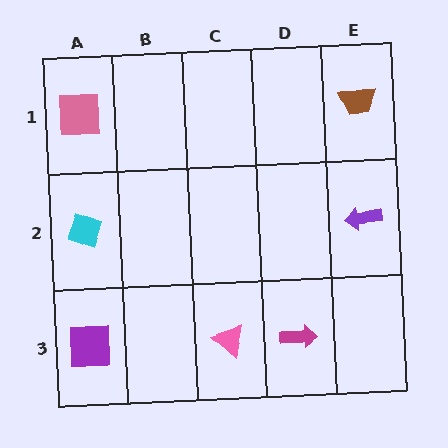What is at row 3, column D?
A magenta arrow.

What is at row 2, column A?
A cyan diamond.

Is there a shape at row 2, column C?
No, that cell is empty.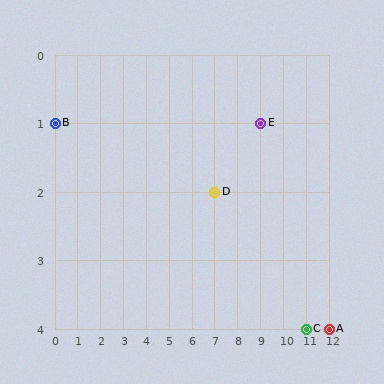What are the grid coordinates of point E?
Point E is at grid coordinates (9, 1).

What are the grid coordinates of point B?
Point B is at grid coordinates (0, 1).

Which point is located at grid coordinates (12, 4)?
Point A is at (12, 4).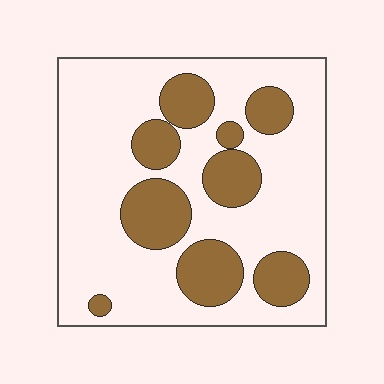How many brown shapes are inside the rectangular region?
9.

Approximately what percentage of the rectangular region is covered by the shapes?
Approximately 30%.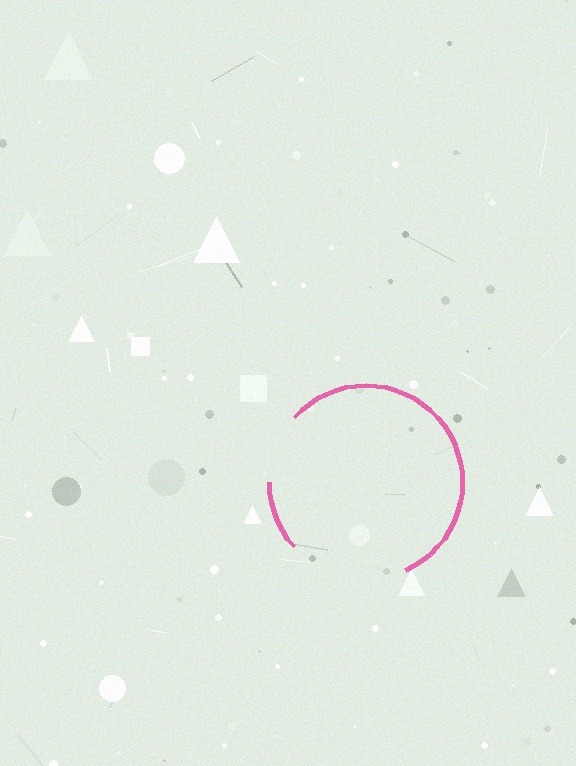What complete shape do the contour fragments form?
The contour fragments form a circle.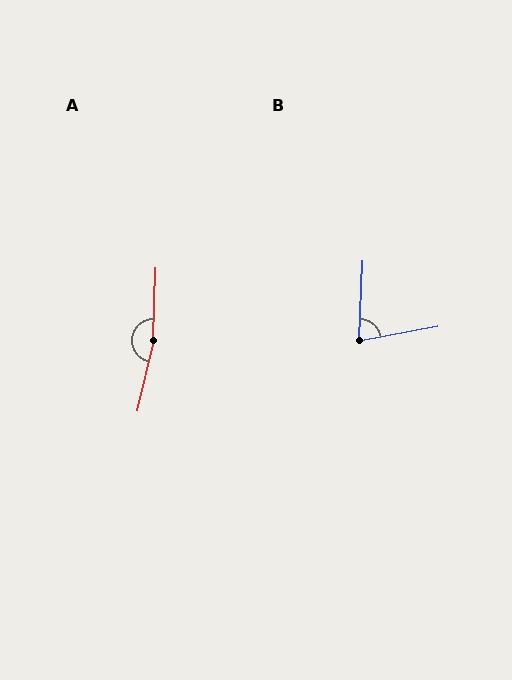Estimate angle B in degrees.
Approximately 77 degrees.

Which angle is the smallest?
B, at approximately 77 degrees.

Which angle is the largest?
A, at approximately 169 degrees.